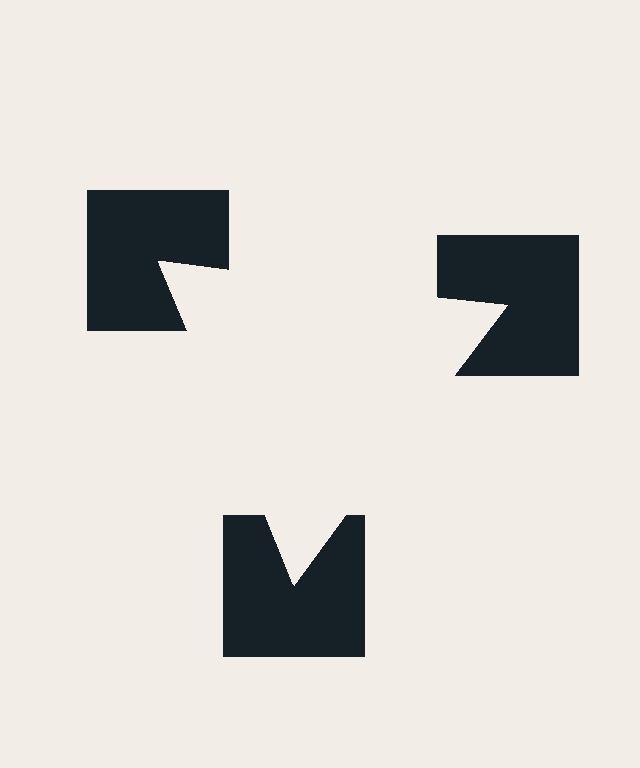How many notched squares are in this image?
There are 3 — one at each vertex of the illusory triangle.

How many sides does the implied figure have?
3 sides.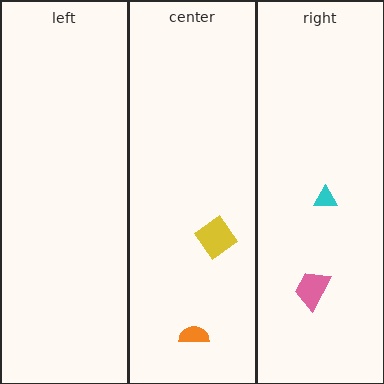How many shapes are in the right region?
2.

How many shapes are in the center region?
2.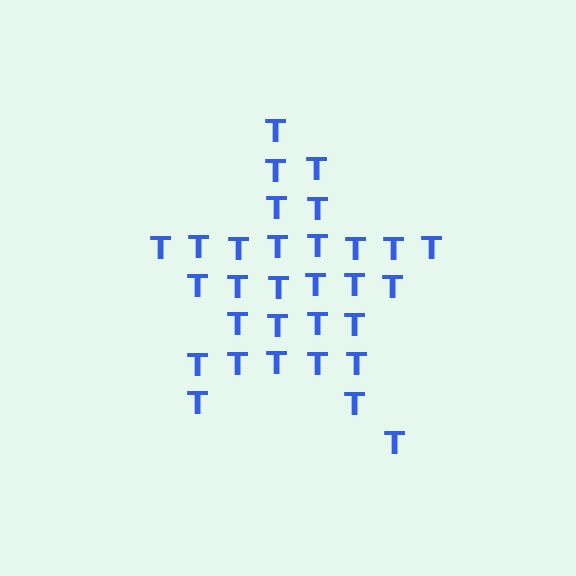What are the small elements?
The small elements are letter T's.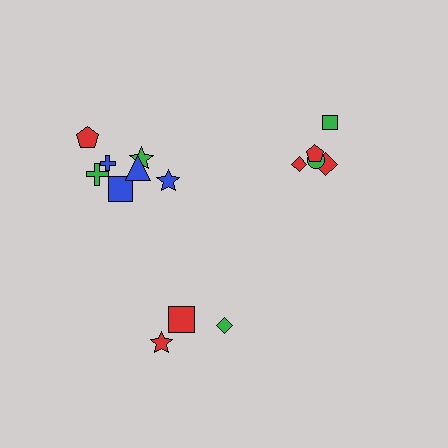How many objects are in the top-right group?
There are 5 objects.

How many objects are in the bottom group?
There are 3 objects.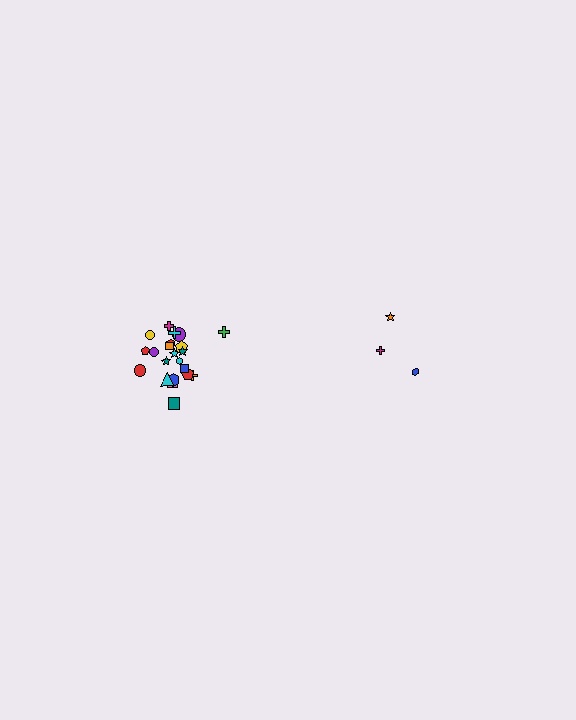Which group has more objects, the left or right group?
The left group.